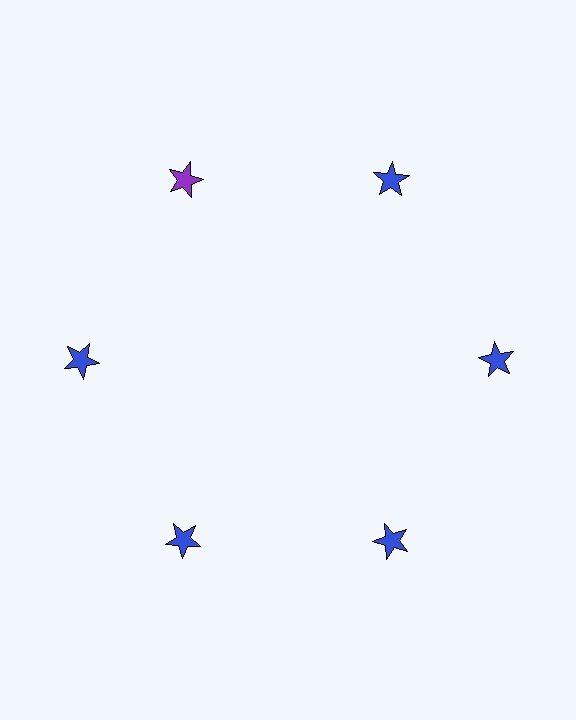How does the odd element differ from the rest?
It has a different color: purple instead of blue.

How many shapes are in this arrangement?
There are 6 shapes arranged in a ring pattern.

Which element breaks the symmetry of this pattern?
The purple star at roughly the 11 o'clock position breaks the symmetry. All other shapes are blue stars.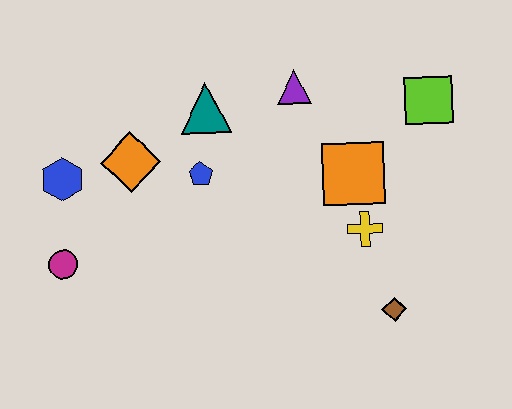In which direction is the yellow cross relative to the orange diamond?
The yellow cross is to the right of the orange diamond.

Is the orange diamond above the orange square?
Yes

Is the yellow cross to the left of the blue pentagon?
No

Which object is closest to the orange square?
The yellow cross is closest to the orange square.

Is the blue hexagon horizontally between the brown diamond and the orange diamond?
No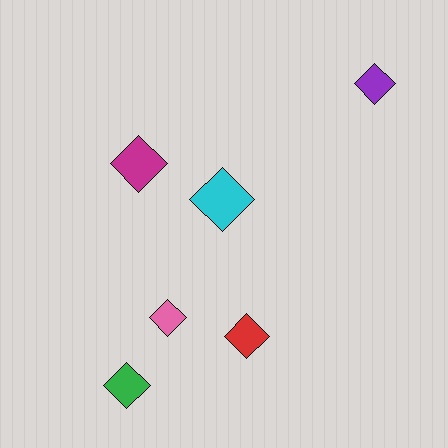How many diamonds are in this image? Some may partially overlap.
There are 6 diamonds.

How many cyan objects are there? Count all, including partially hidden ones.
There is 1 cyan object.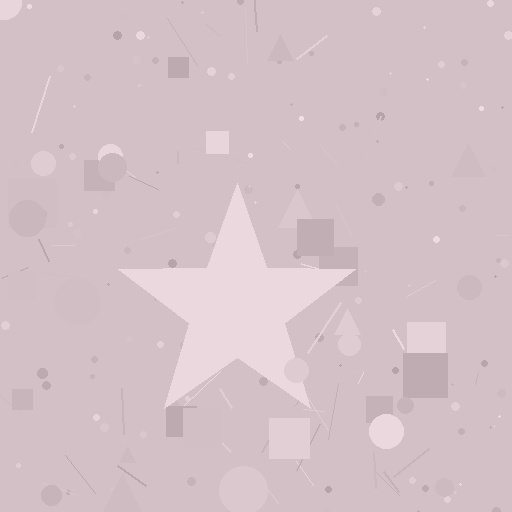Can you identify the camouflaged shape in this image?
The camouflaged shape is a star.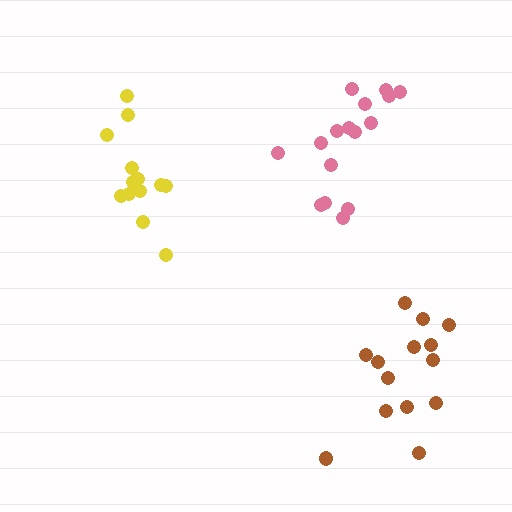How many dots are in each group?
Group 1: 13 dots, Group 2: 14 dots, Group 3: 16 dots (43 total).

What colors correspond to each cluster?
The clusters are colored: yellow, brown, pink.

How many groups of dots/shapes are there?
There are 3 groups.